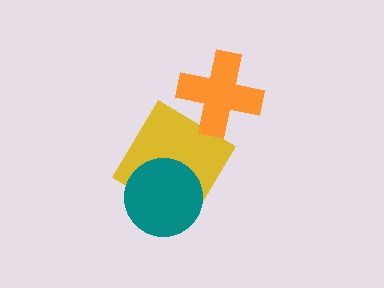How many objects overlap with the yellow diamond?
1 object overlaps with the yellow diamond.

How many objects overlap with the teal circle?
1 object overlaps with the teal circle.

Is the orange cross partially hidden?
No, no other shape covers it.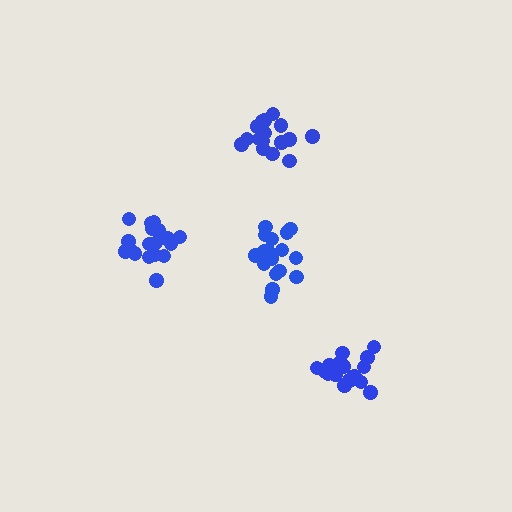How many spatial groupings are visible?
There are 4 spatial groupings.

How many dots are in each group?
Group 1: 19 dots, Group 2: 18 dots, Group 3: 16 dots, Group 4: 18 dots (71 total).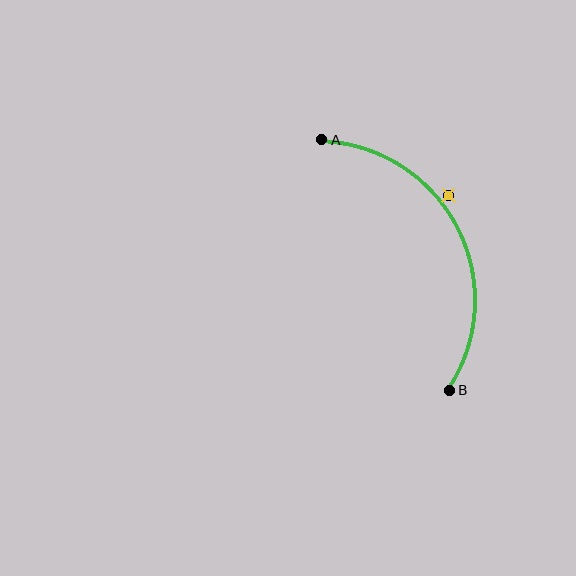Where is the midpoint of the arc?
The arc midpoint is the point on the curve farthest from the straight line joining A and B. It sits to the right of that line.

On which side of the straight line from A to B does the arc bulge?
The arc bulges to the right of the straight line connecting A and B.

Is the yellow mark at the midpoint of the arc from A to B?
No — the yellow mark does not lie on the arc at all. It sits slightly outside the curve.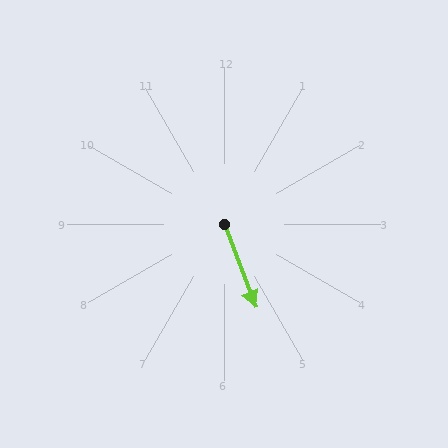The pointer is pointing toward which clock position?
Roughly 5 o'clock.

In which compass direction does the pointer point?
South.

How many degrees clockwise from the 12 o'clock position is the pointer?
Approximately 159 degrees.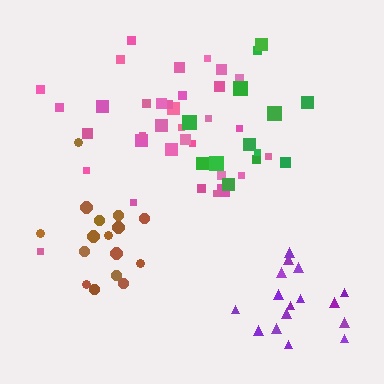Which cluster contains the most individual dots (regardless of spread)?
Pink (34).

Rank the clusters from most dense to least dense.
purple, pink, brown, green.